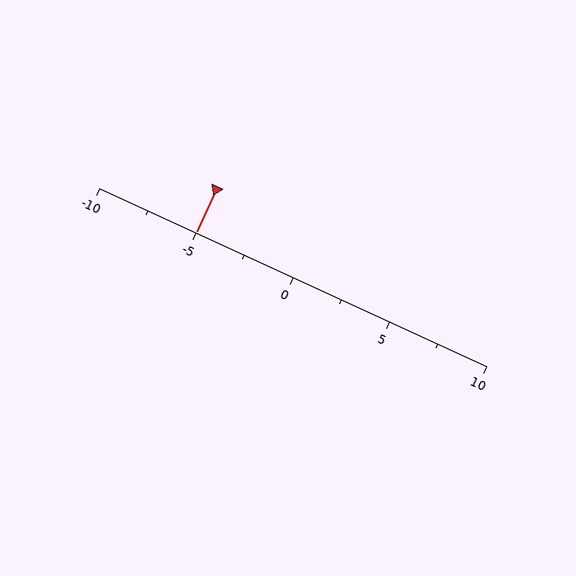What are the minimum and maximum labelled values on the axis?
The axis runs from -10 to 10.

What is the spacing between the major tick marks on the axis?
The major ticks are spaced 5 apart.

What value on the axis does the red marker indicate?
The marker indicates approximately -5.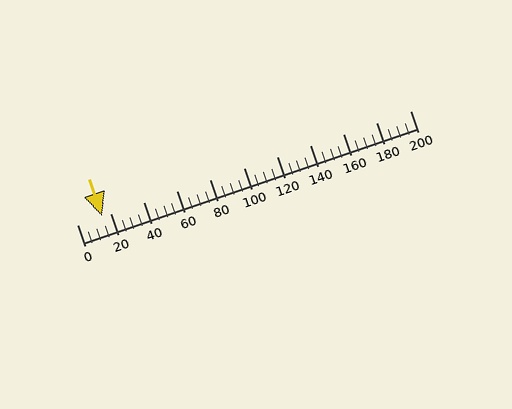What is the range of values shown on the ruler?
The ruler shows values from 0 to 200.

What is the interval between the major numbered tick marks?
The major tick marks are spaced 20 units apart.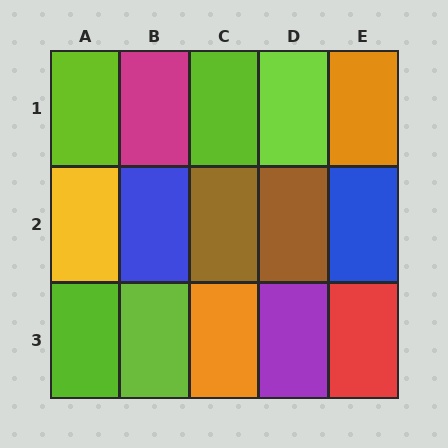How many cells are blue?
2 cells are blue.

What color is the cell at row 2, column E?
Blue.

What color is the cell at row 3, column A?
Lime.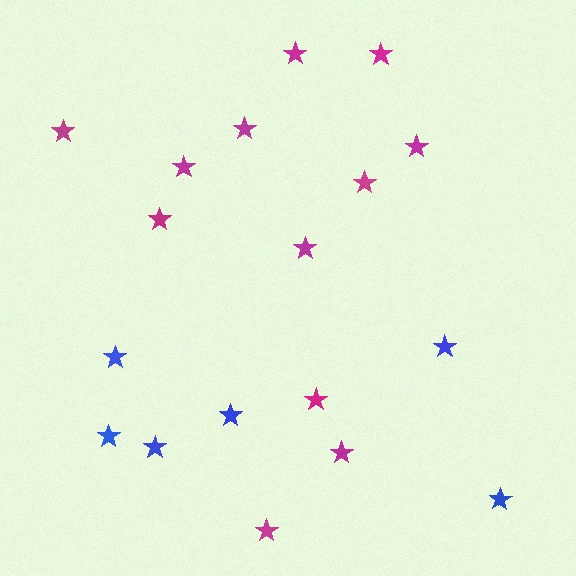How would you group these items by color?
There are 2 groups: one group of blue stars (6) and one group of magenta stars (12).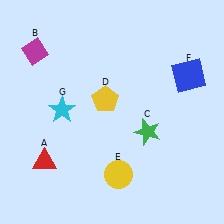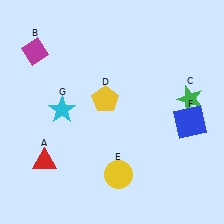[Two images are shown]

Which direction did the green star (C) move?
The green star (C) moved right.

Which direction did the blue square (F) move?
The blue square (F) moved down.